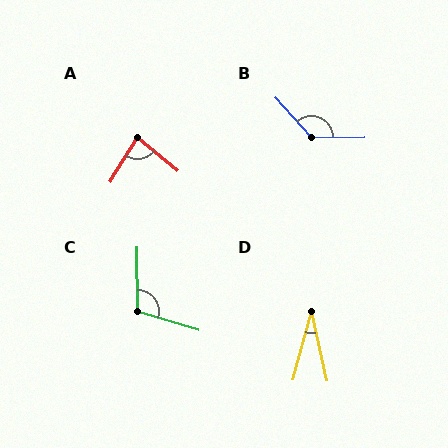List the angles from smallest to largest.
D (28°), A (82°), C (108°), B (132°).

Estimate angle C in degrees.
Approximately 108 degrees.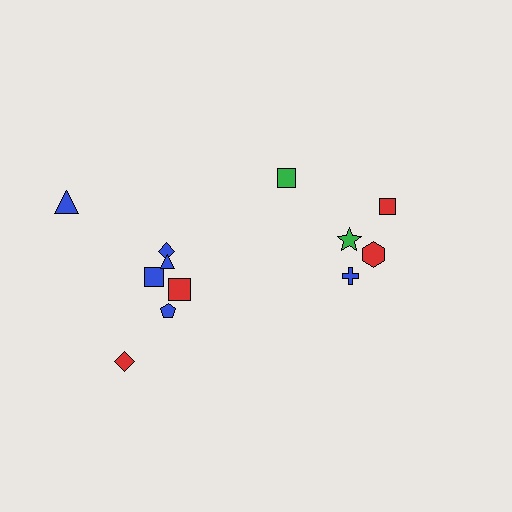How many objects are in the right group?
There are 5 objects.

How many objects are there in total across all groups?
There are 12 objects.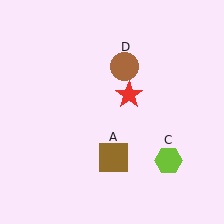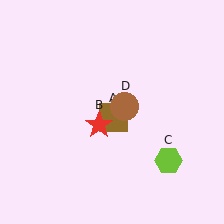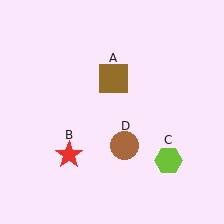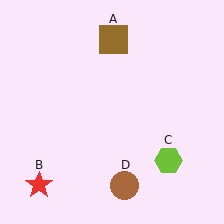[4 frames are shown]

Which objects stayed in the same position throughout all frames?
Lime hexagon (object C) remained stationary.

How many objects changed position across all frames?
3 objects changed position: brown square (object A), red star (object B), brown circle (object D).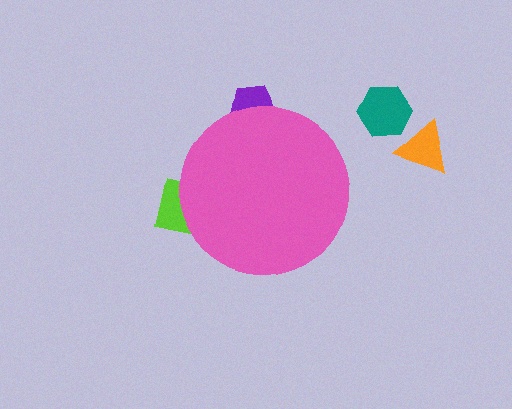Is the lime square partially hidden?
Yes, the lime square is partially hidden behind the pink circle.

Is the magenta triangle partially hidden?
Yes, the magenta triangle is partially hidden behind the pink circle.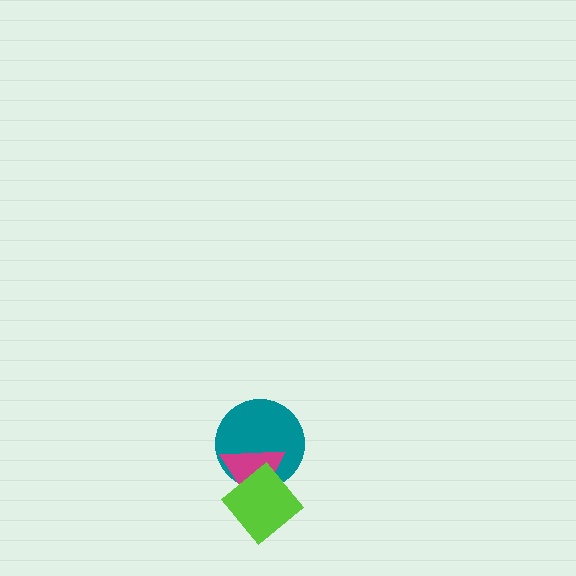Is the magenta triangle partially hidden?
Yes, it is partially covered by another shape.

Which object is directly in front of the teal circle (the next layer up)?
The magenta triangle is directly in front of the teal circle.